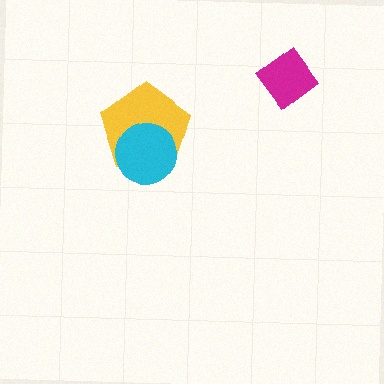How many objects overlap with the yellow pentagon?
1 object overlaps with the yellow pentagon.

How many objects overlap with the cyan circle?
1 object overlaps with the cyan circle.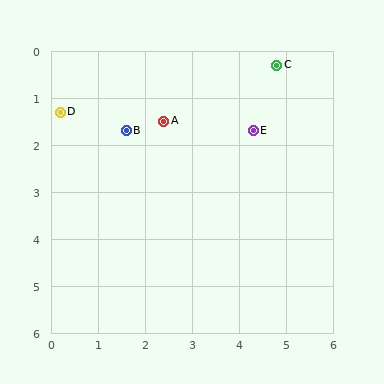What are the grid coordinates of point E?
Point E is at approximately (4.3, 1.7).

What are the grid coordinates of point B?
Point B is at approximately (1.6, 1.7).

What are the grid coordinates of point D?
Point D is at approximately (0.2, 1.3).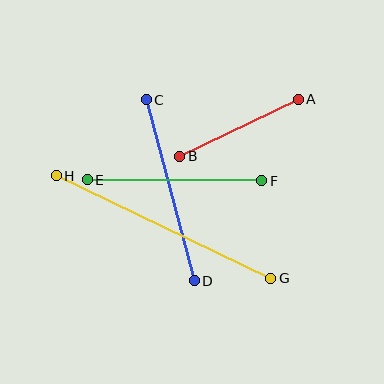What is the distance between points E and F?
The distance is approximately 175 pixels.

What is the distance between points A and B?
The distance is approximately 131 pixels.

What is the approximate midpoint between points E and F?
The midpoint is at approximately (175, 180) pixels.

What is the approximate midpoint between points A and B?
The midpoint is at approximately (239, 128) pixels.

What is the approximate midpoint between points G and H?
The midpoint is at approximately (164, 227) pixels.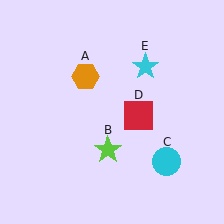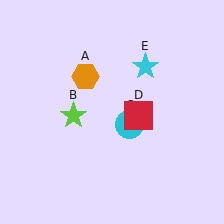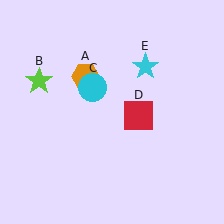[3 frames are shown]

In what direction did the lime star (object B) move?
The lime star (object B) moved up and to the left.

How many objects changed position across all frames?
2 objects changed position: lime star (object B), cyan circle (object C).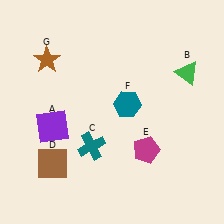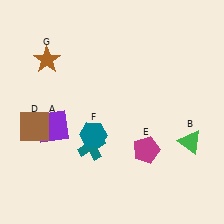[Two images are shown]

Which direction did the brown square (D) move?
The brown square (D) moved up.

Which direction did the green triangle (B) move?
The green triangle (B) moved down.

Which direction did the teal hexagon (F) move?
The teal hexagon (F) moved left.